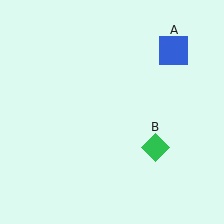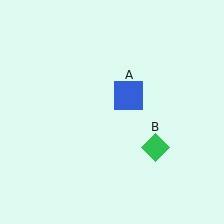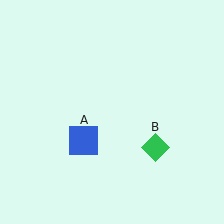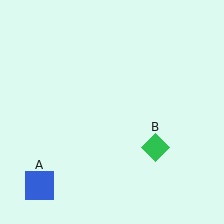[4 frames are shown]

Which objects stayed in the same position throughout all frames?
Green diamond (object B) remained stationary.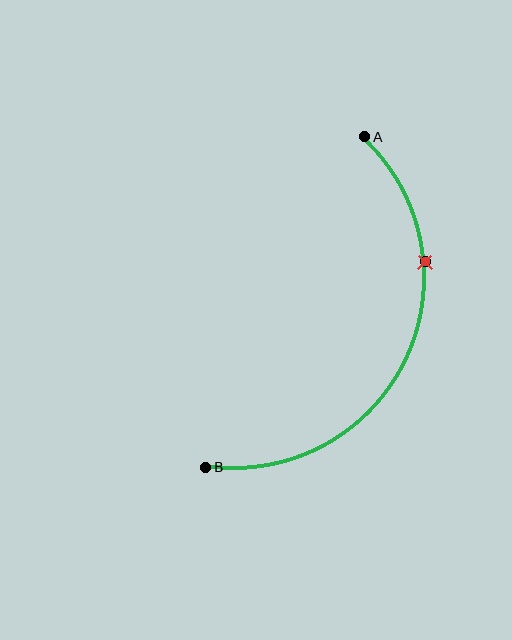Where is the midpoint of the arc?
The arc midpoint is the point on the curve farthest from the straight line joining A and B. It sits to the right of that line.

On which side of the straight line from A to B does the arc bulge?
The arc bulges to the right of the straight line connecting A and B.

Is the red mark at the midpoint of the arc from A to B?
No. The red mark lies on the arc but is closer to endpoint A. The arc midpoint would be at the point on the curve equidistant along the arc from both A and B.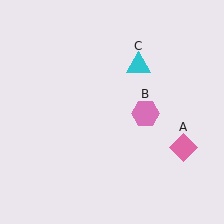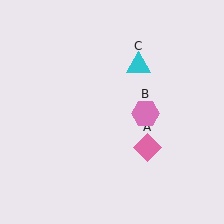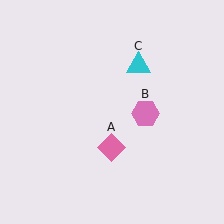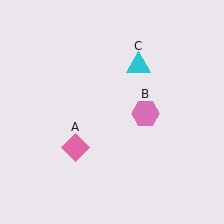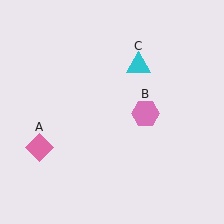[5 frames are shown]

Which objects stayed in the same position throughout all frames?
Pink hexagon (object B) and cyan triangle (object C) remained stationary.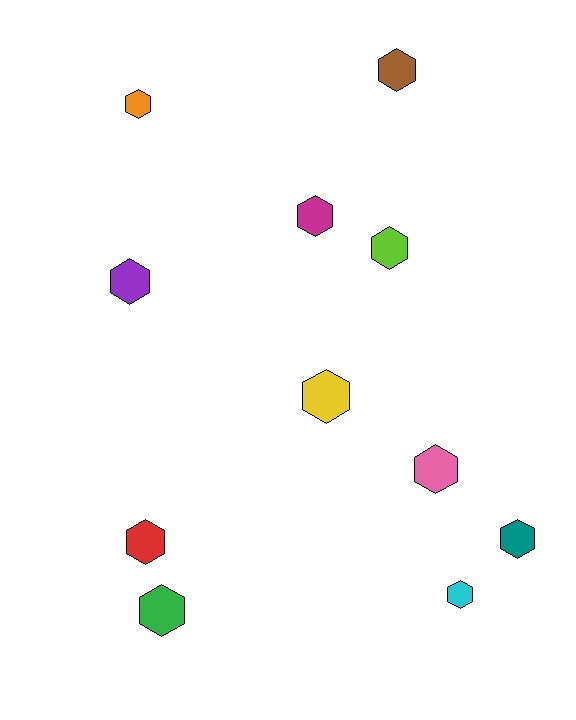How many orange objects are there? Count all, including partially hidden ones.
There is 1 orange object.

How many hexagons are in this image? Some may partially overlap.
There are 11 hexagons.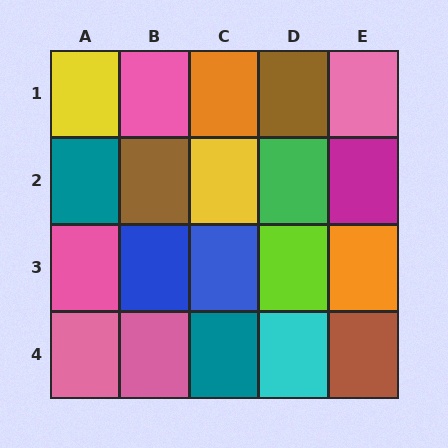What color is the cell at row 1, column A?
Yellow.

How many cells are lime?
1 cell is lime.